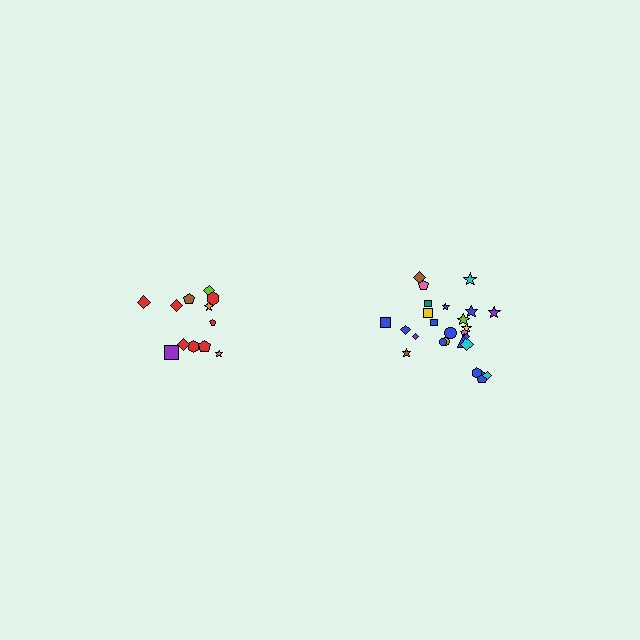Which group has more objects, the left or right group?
The right group.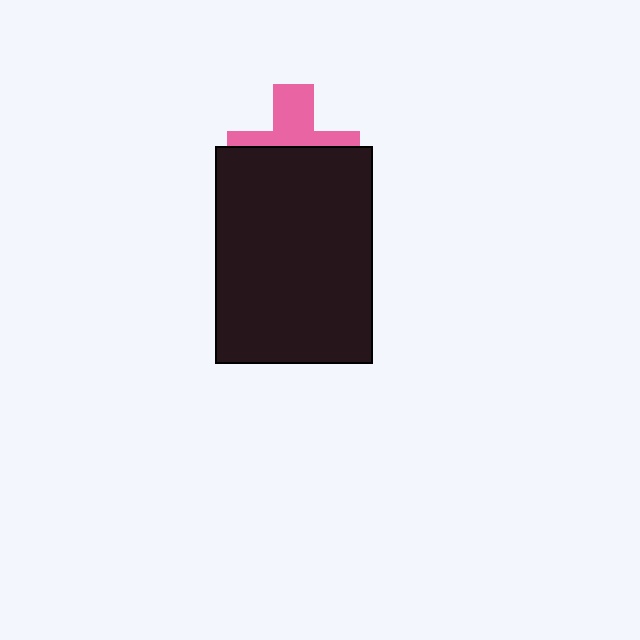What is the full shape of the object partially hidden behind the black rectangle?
The partially hidden object is a pink cross.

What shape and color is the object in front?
The object in front is a black rectangle.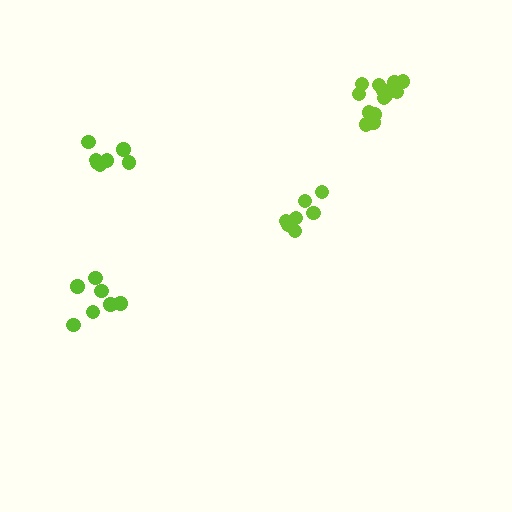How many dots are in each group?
Group 1: 8 dots, Group 2: 13 dots, Group 3: 7 dots, Group 4: 7 dots (35 total).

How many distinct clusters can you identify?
There are 4 distinct clusters.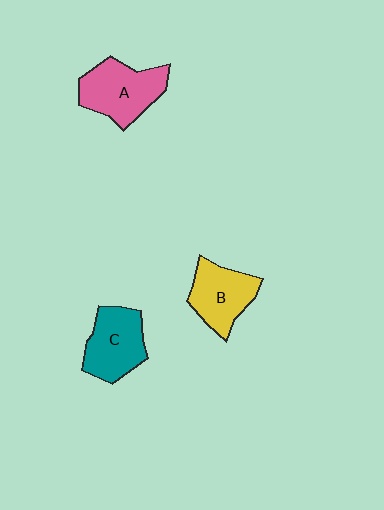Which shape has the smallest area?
Shape B (yellow).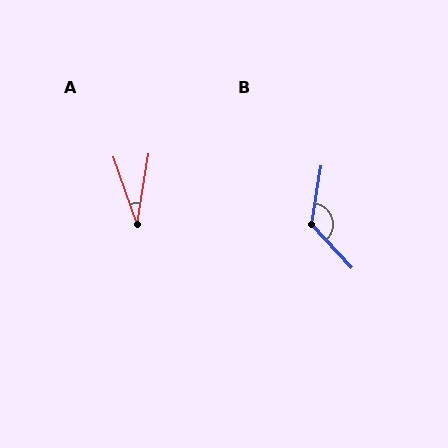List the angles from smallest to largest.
A (28°), B (128°).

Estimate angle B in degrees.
Approximately 128 degrees.